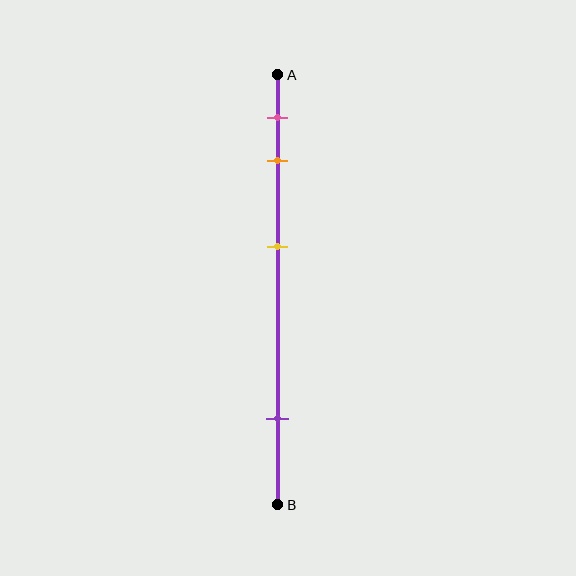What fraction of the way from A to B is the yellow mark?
The yellow mark is approximately 40% (0.4) of the way from A to B.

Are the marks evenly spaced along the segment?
No, the marks are not evenly spaced.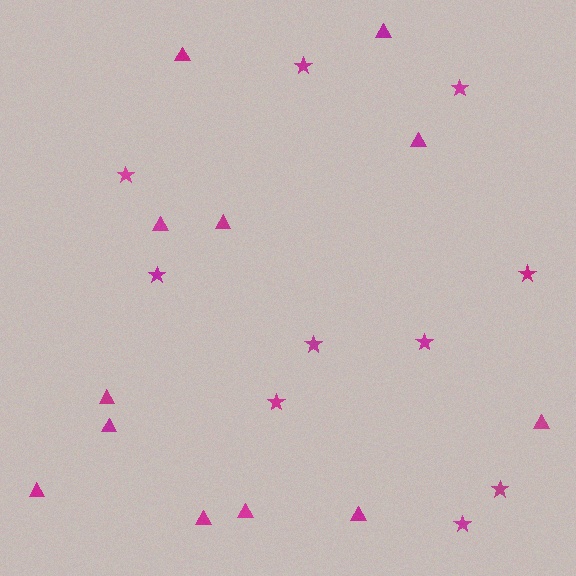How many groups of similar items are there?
There are 2 groups: one group of stars (10) and one group of triangles (12).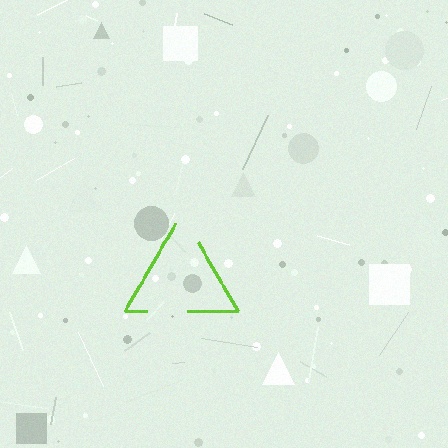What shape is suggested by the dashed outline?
The dashed outline suggests a triangle.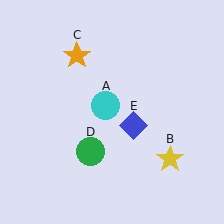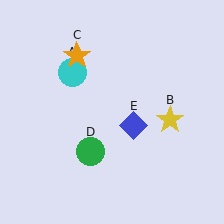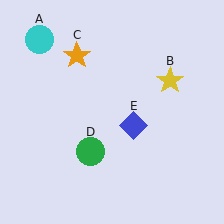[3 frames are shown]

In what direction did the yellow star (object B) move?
The yellow star (object B) moved up.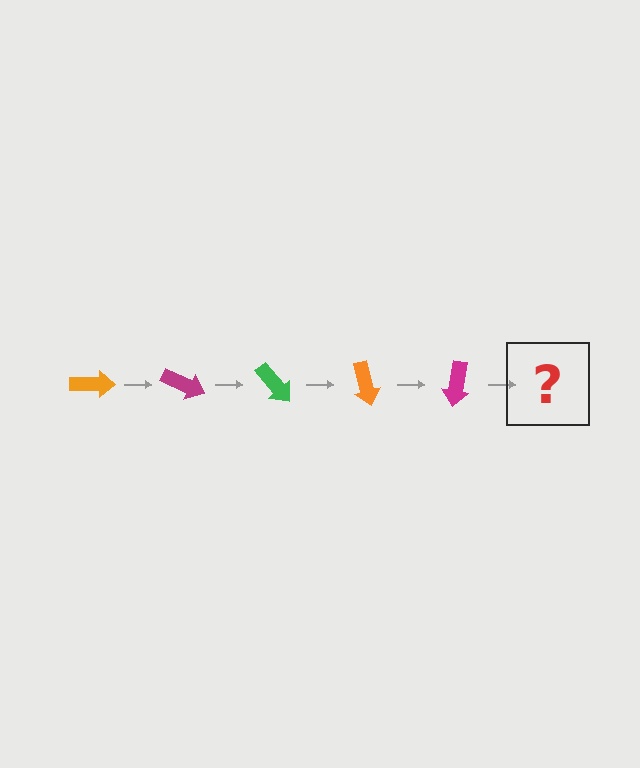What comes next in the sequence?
The next element should be a green arrow, rotated 125 degrees from the start.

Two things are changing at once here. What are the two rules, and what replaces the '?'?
The two rules are that it rotates 25 degrees each step and the color cycles through orange, magenta, and green. The '?' should be a green arrow, rotated 125 degrees from the start.